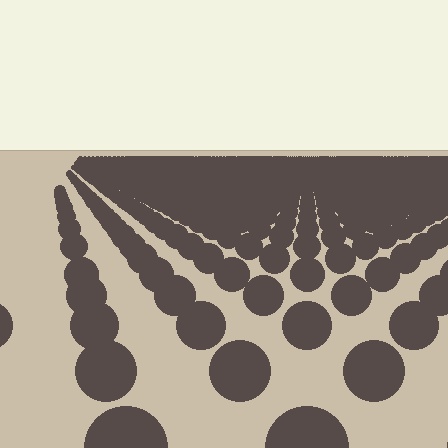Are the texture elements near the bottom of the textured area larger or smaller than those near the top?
Larger. Near the bottom, elements are closer to the viewer and appear at a bigger on-screen size.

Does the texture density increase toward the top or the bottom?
Density increases toward the top.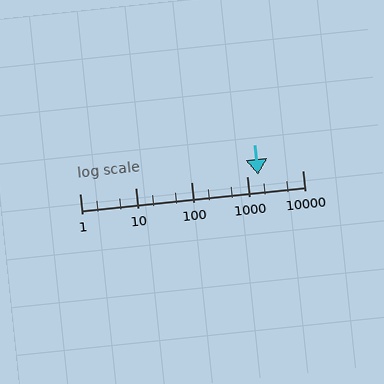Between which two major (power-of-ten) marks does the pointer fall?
The pointer is between 1000 and 10000.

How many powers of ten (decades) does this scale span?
The scale spans 4 decades, from 1 to 10000.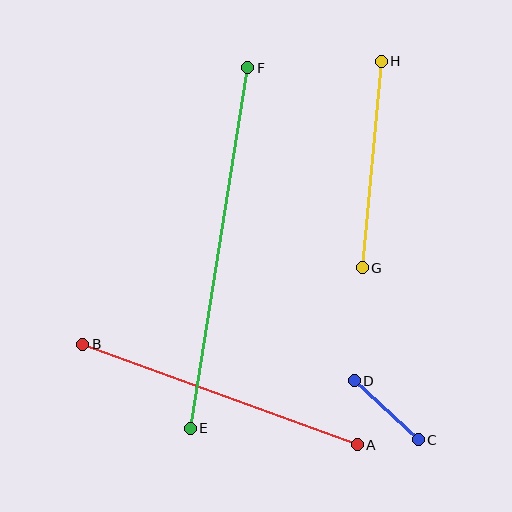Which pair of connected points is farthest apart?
Points E and F are farthest apart.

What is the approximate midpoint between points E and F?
The midpoint is at approximately (219, 248) pixels.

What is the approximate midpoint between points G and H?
The midpoint is at approximately (372, 164) pixels.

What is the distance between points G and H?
The distance is approximately 208 pixels.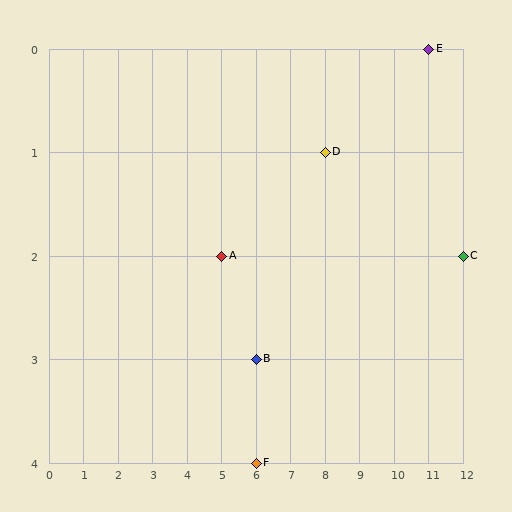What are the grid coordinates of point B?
Point B is at grid coordinates (6, 3).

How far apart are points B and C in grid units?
Points B and C are 6 columns and 1 row apart (about 6.1 grid units diagonally).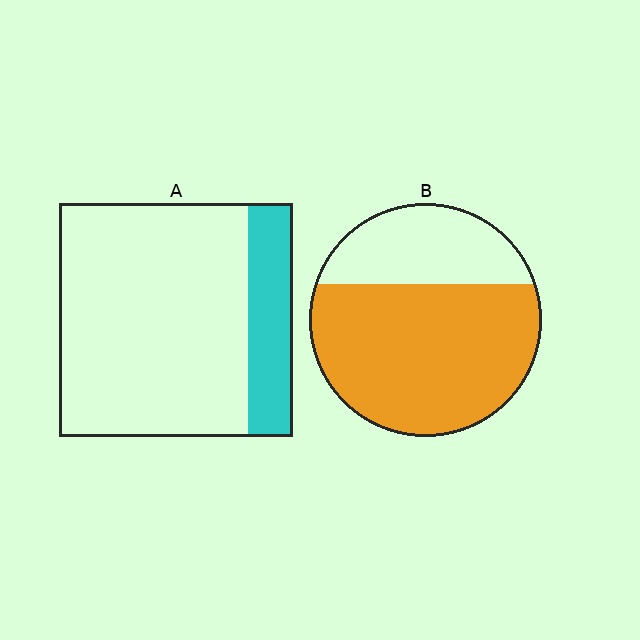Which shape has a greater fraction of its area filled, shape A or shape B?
Shape B.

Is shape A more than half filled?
No.